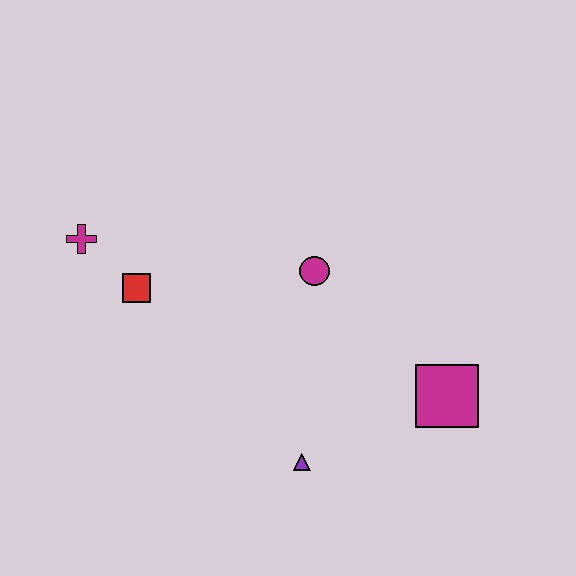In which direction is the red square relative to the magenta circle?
The red square is to the left of the magenta circle.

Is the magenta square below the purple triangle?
No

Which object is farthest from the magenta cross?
The magenta square is farthest from the magenta cross.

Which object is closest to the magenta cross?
The red square is closest to the magenta cross.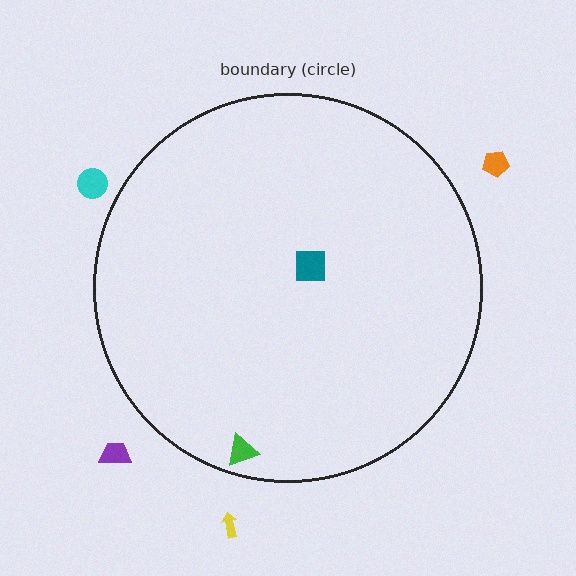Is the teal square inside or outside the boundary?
Inside.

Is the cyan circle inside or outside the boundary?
Outside.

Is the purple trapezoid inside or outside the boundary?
Outside.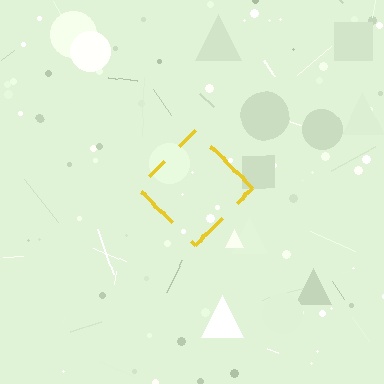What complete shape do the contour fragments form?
The contour fragments form a diamond.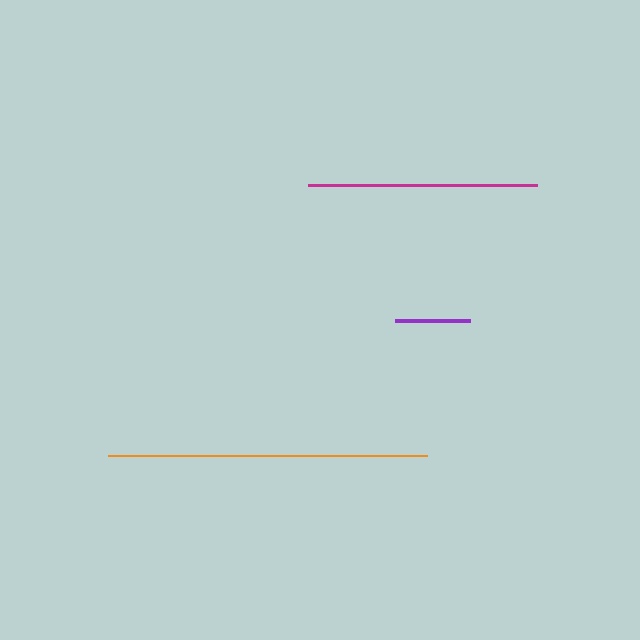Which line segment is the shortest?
The purple line is the shortest at approximately 76 pixels.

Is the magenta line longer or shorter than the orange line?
The orange line is longer than the magenta line.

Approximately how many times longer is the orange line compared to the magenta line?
The orange line is approximately 1.4 times the length of the magenta line.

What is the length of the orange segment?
The orange segment is approximately 320 pixels long.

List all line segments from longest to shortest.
From longest to shortest: orange, magenta, purple.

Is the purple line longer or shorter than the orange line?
The orange line is longer than the purple line.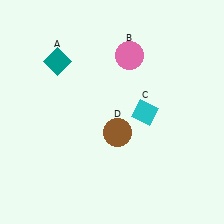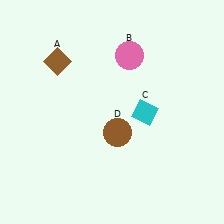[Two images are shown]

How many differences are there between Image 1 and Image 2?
There is 1 difference between the two images.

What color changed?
The diamond (A) changed from teal in Image 1 to brown in Image 2.